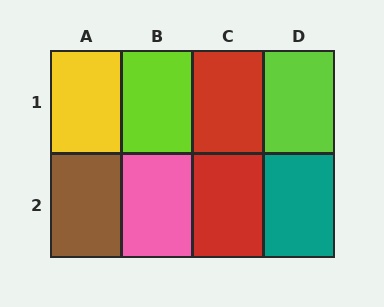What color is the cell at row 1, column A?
Yellow.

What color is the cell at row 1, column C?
Red.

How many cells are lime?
2 cells are lime.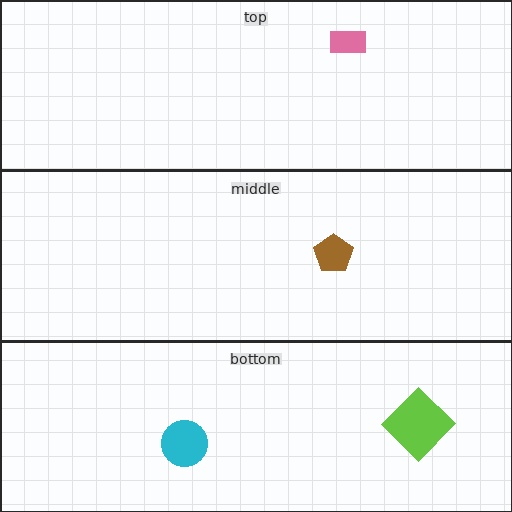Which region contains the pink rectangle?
The top region.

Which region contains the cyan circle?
The bottom region.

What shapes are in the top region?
The pink rectangle.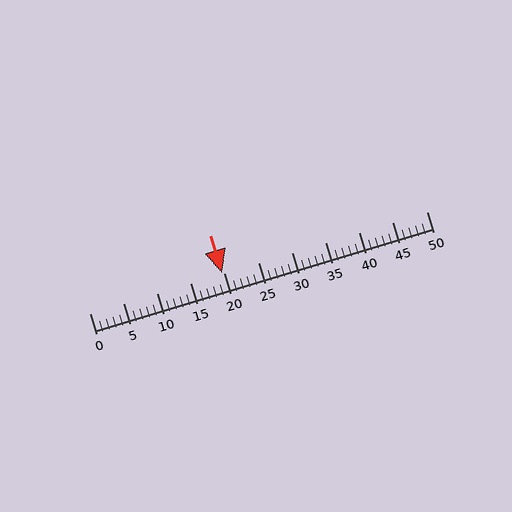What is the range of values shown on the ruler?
The ruler shows values from 0 to 50.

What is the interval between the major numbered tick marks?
The major tick marks are spaced 5 units apart.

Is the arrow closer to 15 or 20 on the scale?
The arrow is closer to 20.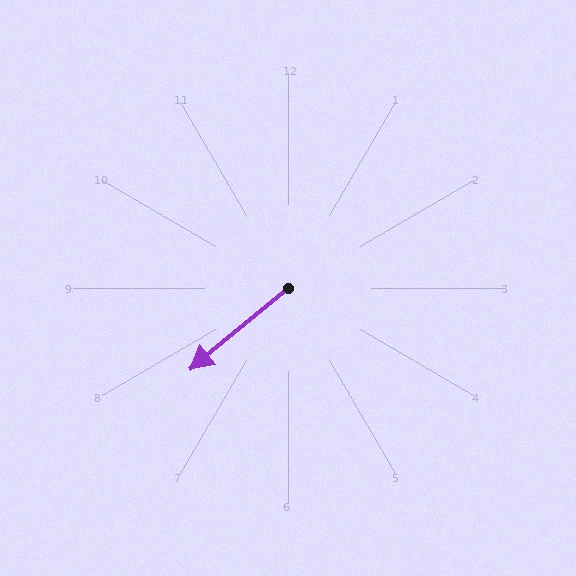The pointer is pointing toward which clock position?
Roughly 8 o'clock.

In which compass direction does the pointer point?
Southwest.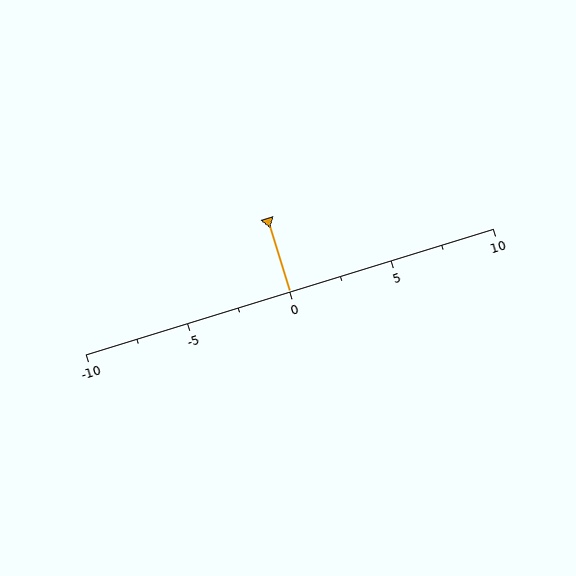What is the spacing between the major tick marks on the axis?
The major ticks are spaced 5 apart.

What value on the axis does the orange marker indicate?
The marker indicates approximately 0.